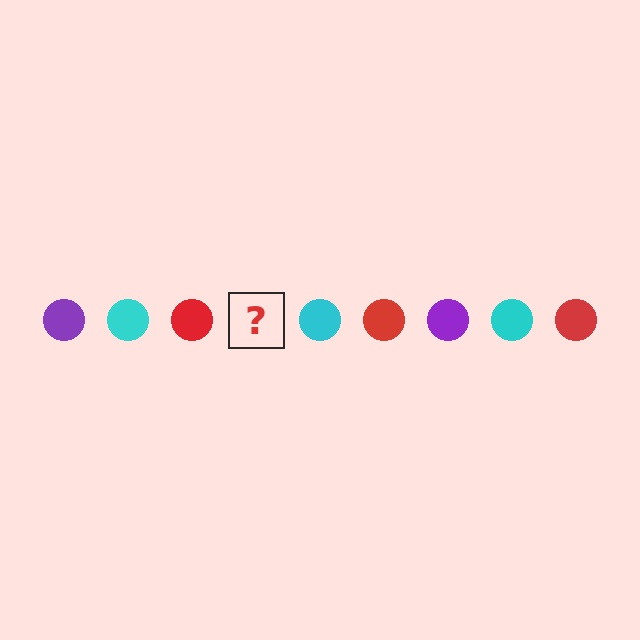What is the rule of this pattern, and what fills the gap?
The rule is that the pattern cycles through purple, cyan, red circles. The gap should be filled with a purple circle.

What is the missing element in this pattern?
The missing element is a purple circle.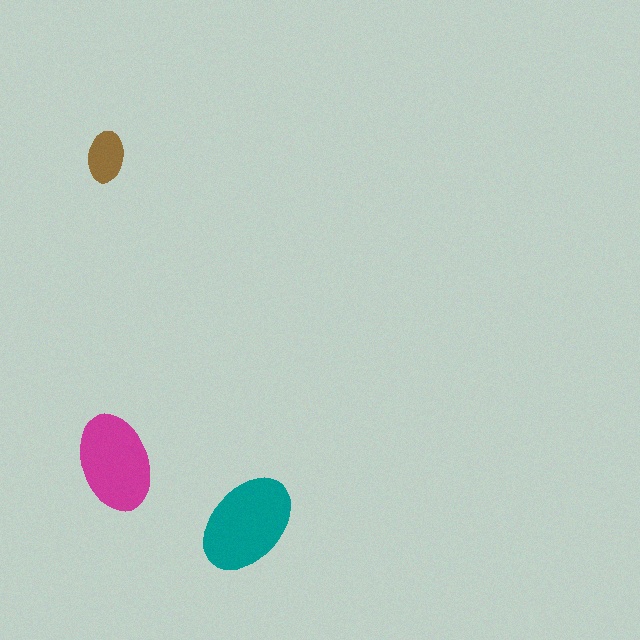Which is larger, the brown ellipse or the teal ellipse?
The teal one.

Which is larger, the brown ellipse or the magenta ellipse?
The magenta one.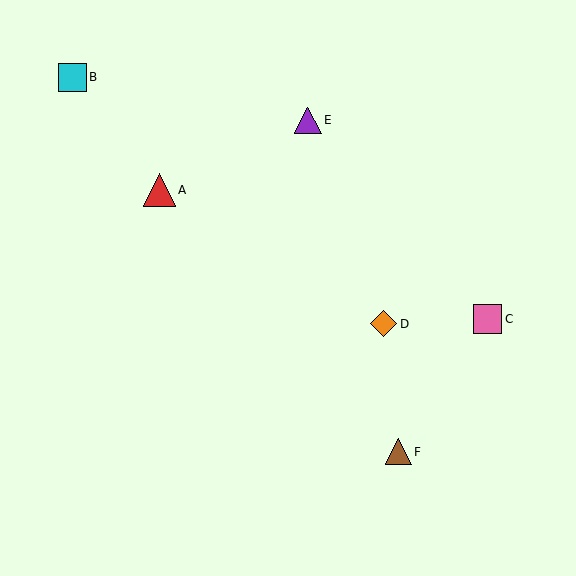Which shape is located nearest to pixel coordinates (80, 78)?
The cyan square (labeled B) at (72, 77) is nearest to that location.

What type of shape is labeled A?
Shape A is a red triangle.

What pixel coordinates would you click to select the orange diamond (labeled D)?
Click at (384, 324) to select the orange diamond D.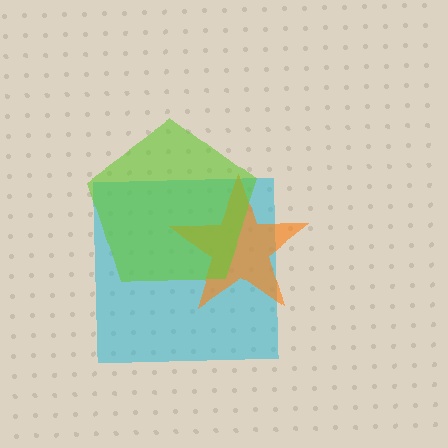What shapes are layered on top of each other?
The layered shapes are: a cyan square, an orange star, a lime pentagon.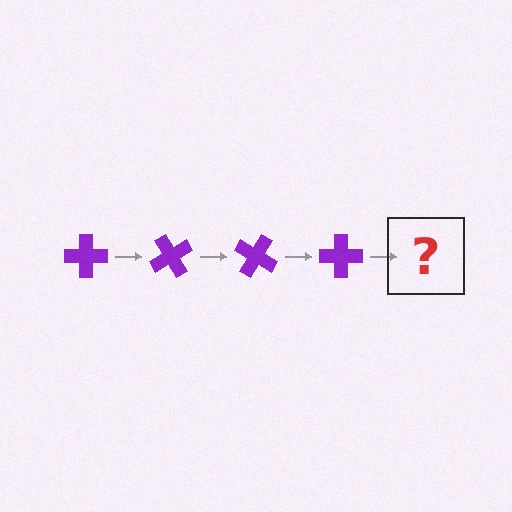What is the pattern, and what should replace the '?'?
The pattern is that the cross rotates 60 degrees each step. The '?' should be a purple cross rotated 240 degrees.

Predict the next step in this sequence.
The next step is a purple cross rotated 240 degrees.